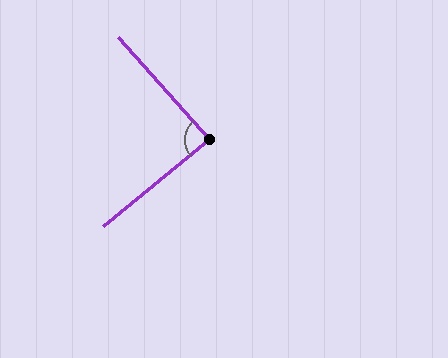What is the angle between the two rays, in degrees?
Approximately 88 degrees.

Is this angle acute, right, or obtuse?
It is approximately a right angle.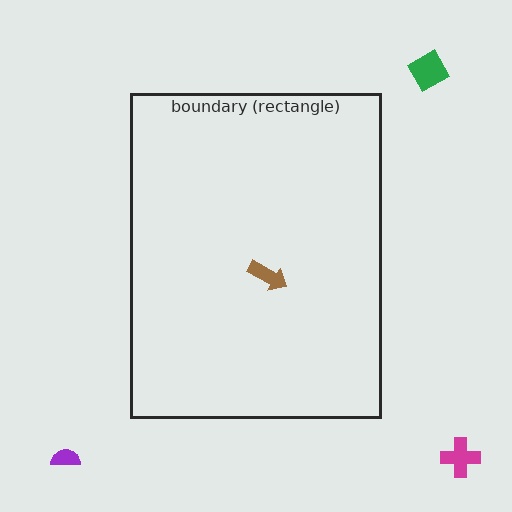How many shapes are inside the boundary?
1 inside, 3 outside.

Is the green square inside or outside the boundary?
Outside.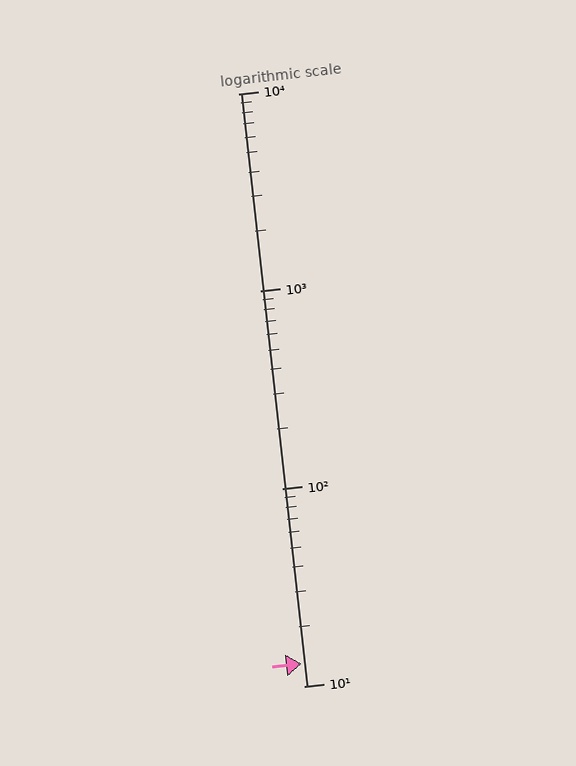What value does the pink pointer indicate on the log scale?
The pointer indicates approximately 13.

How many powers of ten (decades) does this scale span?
The scale spans 3 decades, from 10 to 10000.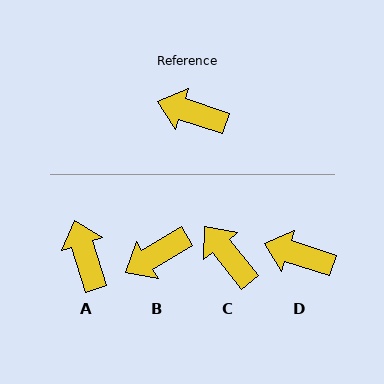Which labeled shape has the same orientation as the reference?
D.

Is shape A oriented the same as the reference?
No, it is off by about 55 degrees.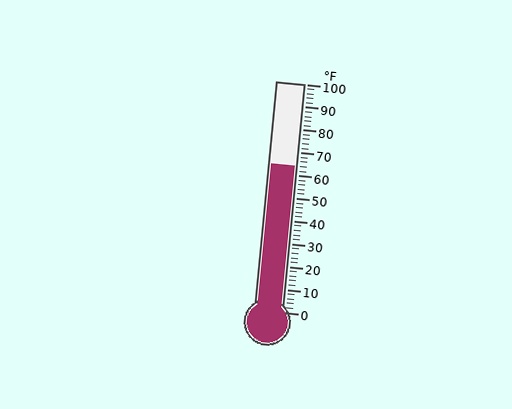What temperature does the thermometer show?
The thermometer shows approximately 64°F.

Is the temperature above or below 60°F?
The temperature is above 60°F.